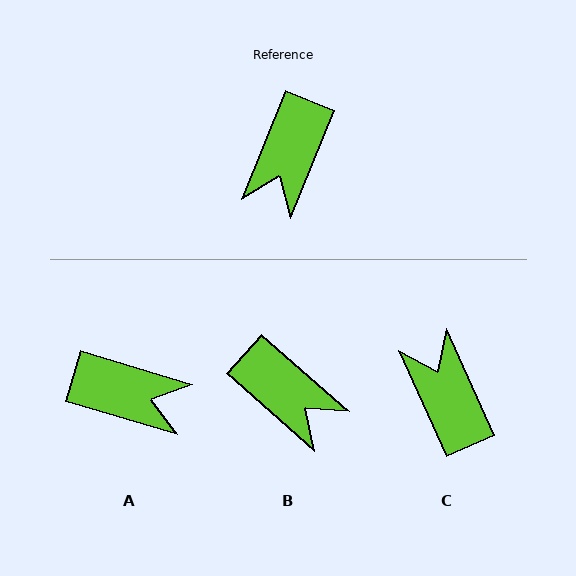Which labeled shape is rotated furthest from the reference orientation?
C, about 134 degrees away.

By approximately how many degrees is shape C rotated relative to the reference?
Approximately 134 degrees clockwise.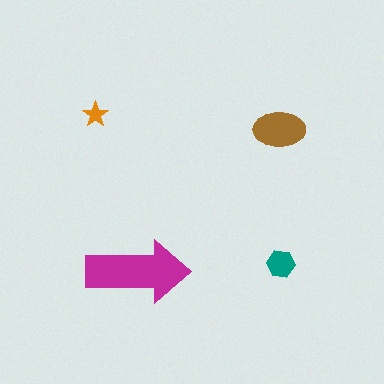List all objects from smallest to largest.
The orange star, the teal hexagon, the brown ellipse, the magenta arrow.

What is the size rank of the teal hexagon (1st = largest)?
3rd.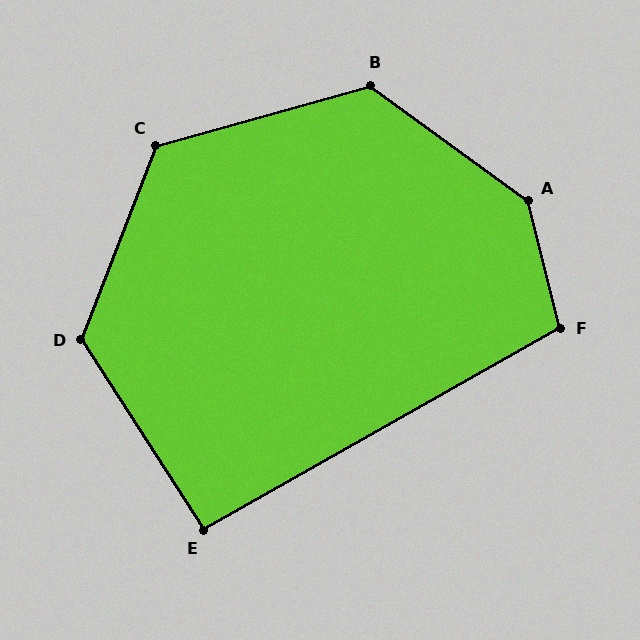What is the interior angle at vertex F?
Approximately 106 degrees (obtuse).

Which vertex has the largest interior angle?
A, at approximately 140 degrees.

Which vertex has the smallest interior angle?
E, at approximately 93 degrees.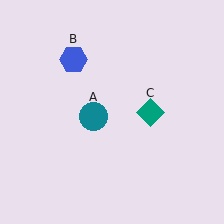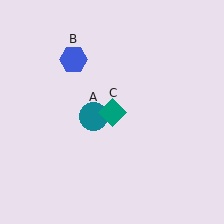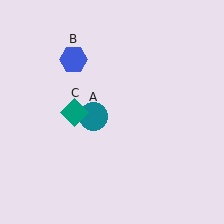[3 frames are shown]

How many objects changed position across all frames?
1 object changed position: teal diamond (object C).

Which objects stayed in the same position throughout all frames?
Teal circle (object A) and blue hexagon (object B) remained stationary.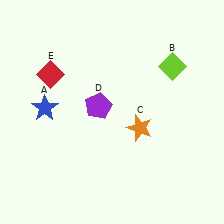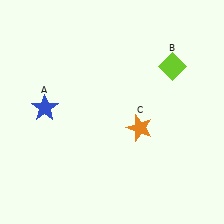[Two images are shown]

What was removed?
The red diamond (E), the purple pentagon (D) were removed in Image 2.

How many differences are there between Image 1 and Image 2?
There are 2 differences between the two images.